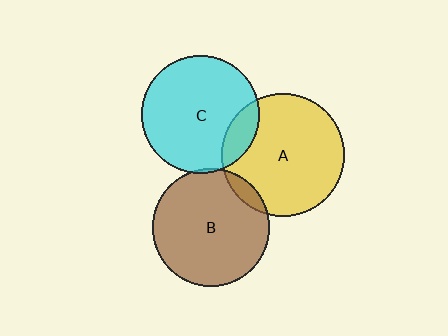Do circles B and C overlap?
Yes.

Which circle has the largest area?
Circle A (yellow).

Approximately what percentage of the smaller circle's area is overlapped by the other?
Approximately 5%.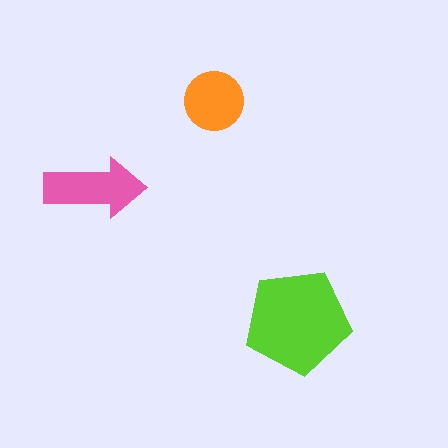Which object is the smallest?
The orange circle.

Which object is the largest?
The lime pentagon.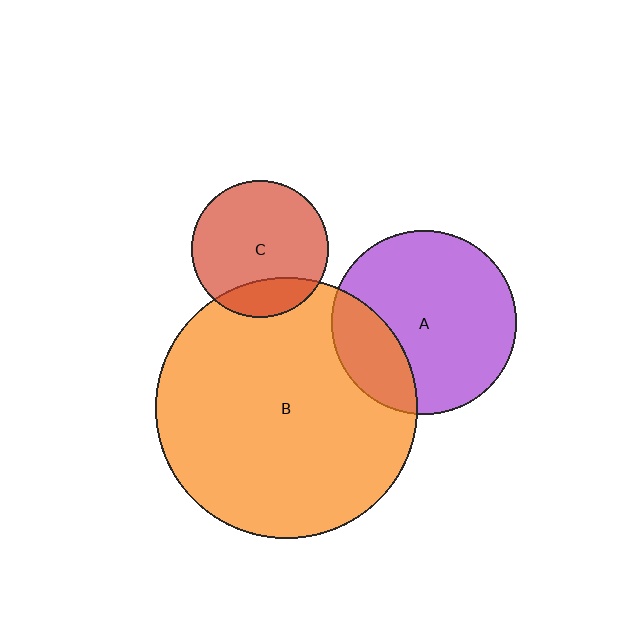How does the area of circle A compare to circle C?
Approximately 1.8 times.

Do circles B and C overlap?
Yes.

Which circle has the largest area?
Circle B (orange).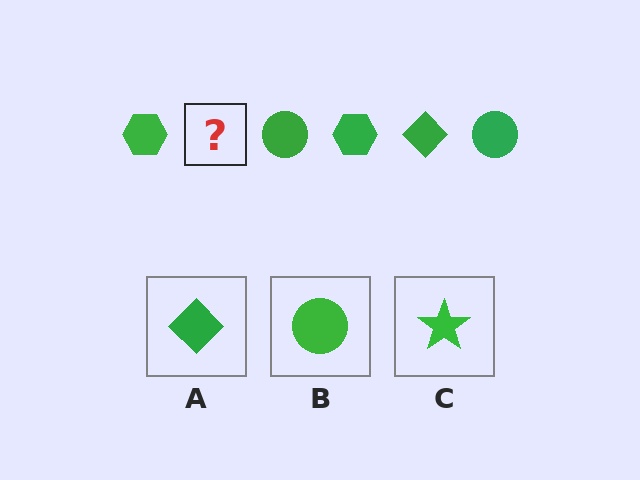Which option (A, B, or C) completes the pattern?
A.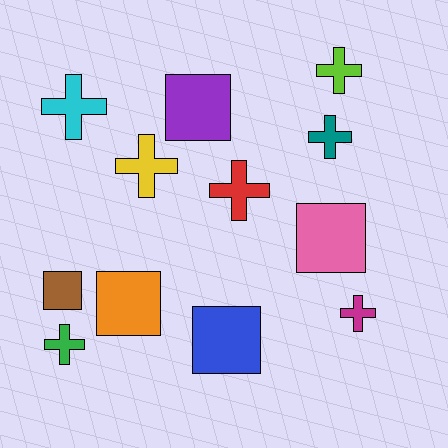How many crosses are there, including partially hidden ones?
There are 7 crosses.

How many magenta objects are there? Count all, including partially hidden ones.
There is 1 magenta object.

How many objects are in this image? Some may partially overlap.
There are 12 objects.